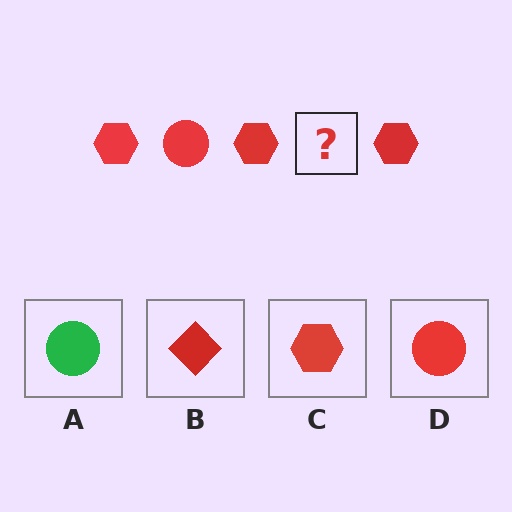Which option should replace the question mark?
Option D.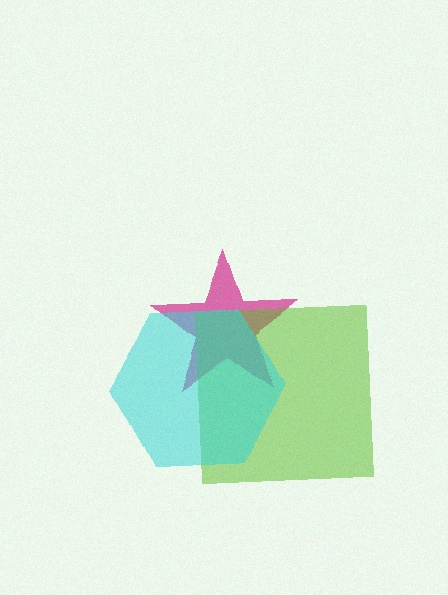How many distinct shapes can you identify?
There are 3 distinct shapes: a magenta star, a lime square, a cyan hexagon.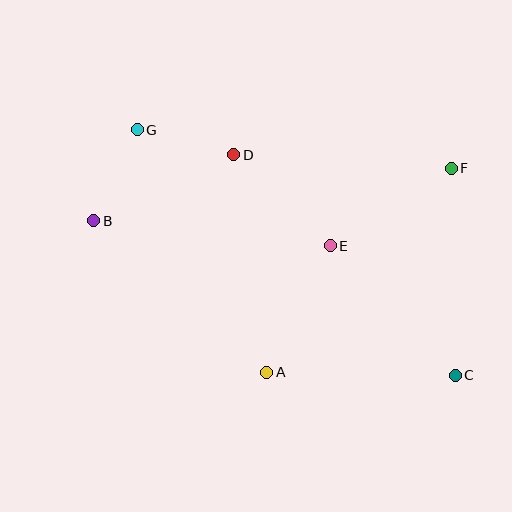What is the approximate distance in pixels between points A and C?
The distance between A and C is approximately 189 pixels.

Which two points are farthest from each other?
Points C and G are farthest from each other.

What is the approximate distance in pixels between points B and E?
The distance between B and E is approximately 238 pixels.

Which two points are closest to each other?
Points D and G are closest to each other.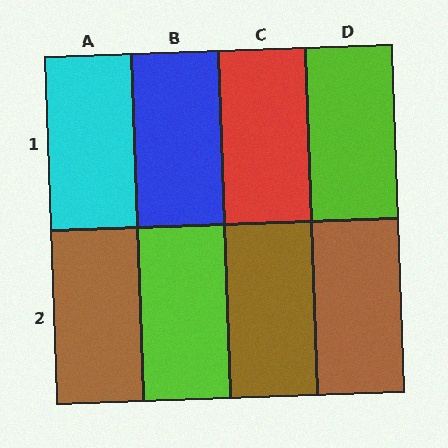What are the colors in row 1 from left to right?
Cyan, blue, red, lime.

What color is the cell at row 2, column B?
Lime.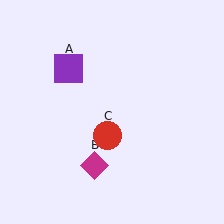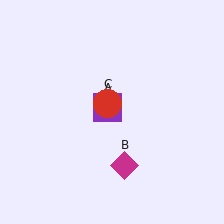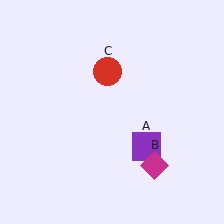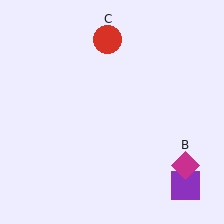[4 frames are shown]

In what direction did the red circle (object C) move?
The red circle (object C) moved up.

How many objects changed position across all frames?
3 objects changed position: purple square (object A), magenta diamond (object B), red circle (object C).